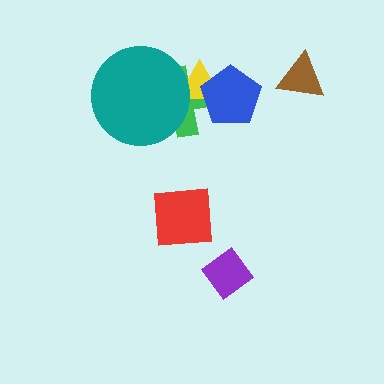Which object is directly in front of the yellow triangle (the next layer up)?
The blue pentagon is directly in front of the yellow triangle.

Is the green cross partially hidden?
Yes, it is partially covered by another shape.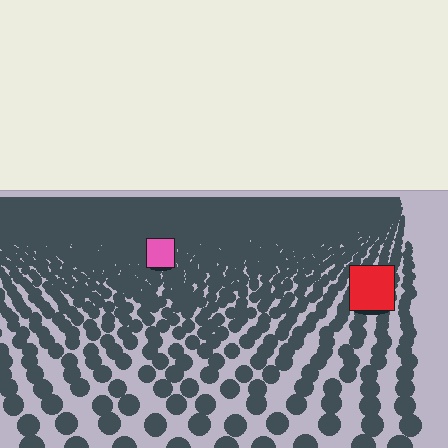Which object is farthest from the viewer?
The pink square is farthest from the viewer. It appears smaller and the ground texture around it is denser.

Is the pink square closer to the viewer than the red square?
No. The red square is closer — you can tell from the texture gradient: the ground texture is coarser near it.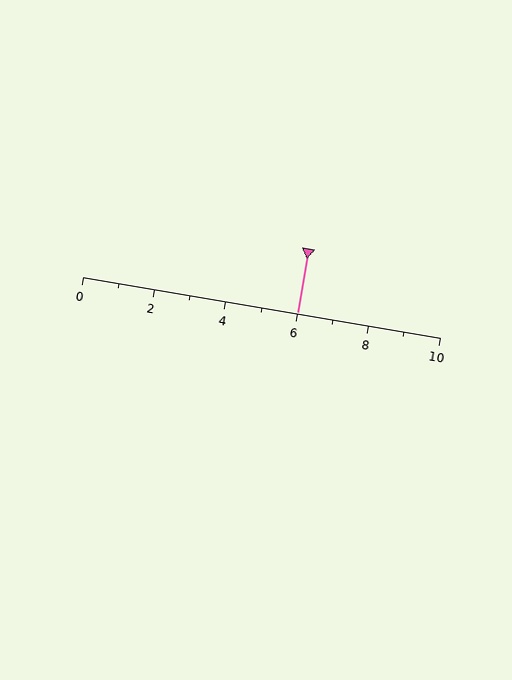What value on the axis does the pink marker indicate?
The marker indicates approximately 6.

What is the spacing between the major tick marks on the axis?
The major ticks are spaced 2 apart.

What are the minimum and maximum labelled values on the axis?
The axis runs from 0 to 10.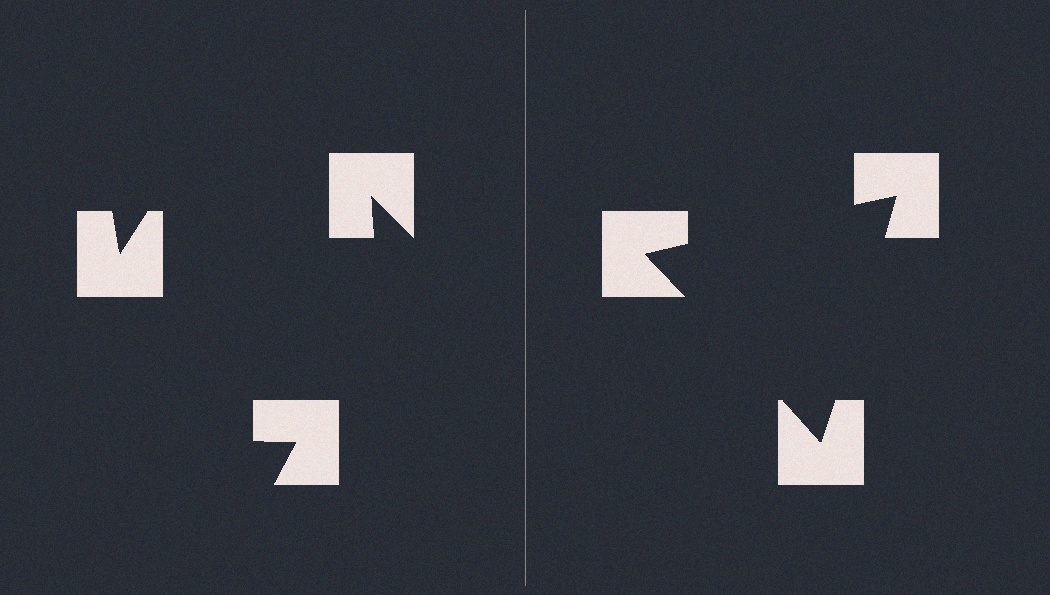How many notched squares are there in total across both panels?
6 — 3 on each side.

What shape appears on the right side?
An illusory triangle.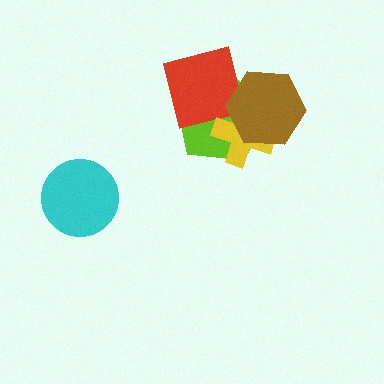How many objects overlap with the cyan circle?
0 objects overlap with the cyan circle.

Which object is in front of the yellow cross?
The brown hexagon is in front of the yellow cross.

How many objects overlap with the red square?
3 objects overlap with the red square.